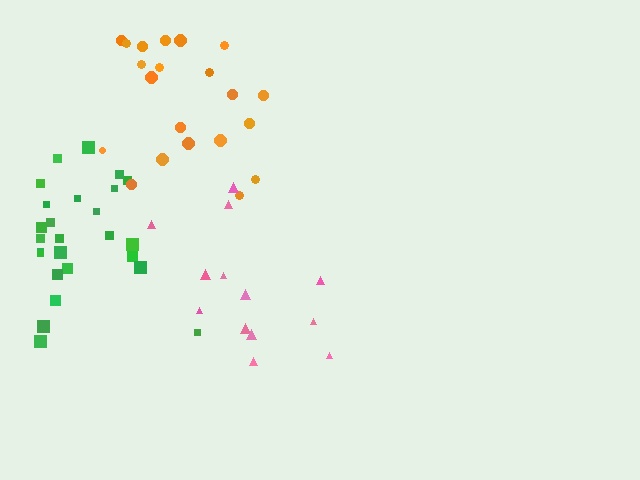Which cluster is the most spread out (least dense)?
Pink.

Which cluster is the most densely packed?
Green.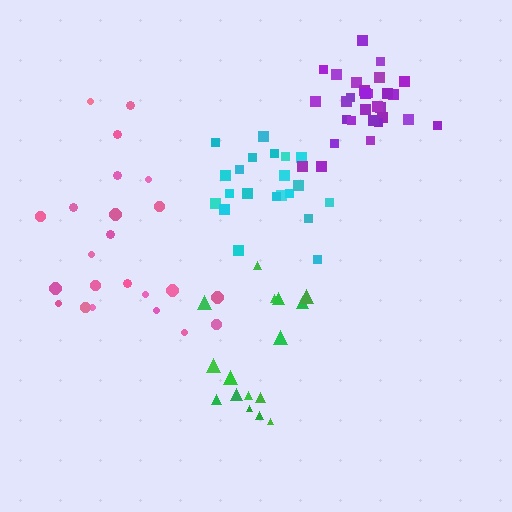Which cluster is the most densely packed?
Purple.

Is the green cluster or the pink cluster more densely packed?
Green.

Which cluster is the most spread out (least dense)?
Pink.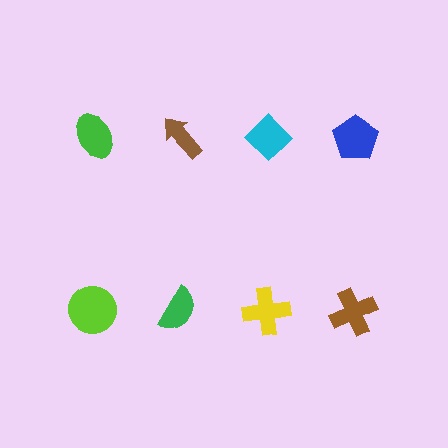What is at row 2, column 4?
A brown cross.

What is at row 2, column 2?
A green semicircle.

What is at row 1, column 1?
A green ellipse.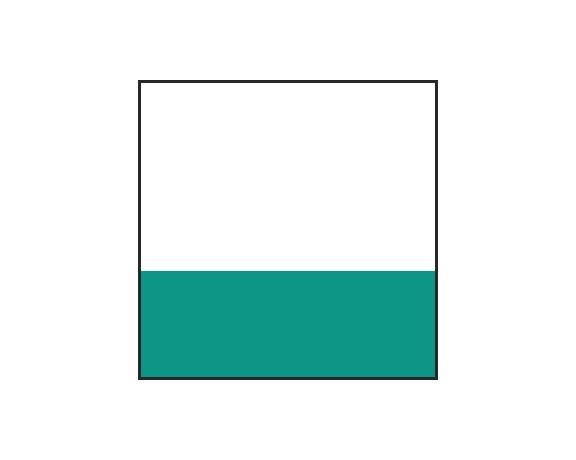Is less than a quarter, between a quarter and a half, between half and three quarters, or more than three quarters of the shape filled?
Between a quarter and a half.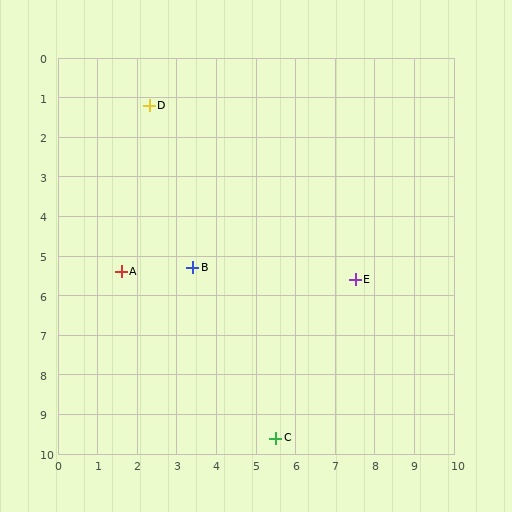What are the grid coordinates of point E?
Point E is at approximately (7.5, 5.6).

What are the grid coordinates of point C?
Point C is at approximately (5.5, 9.6).